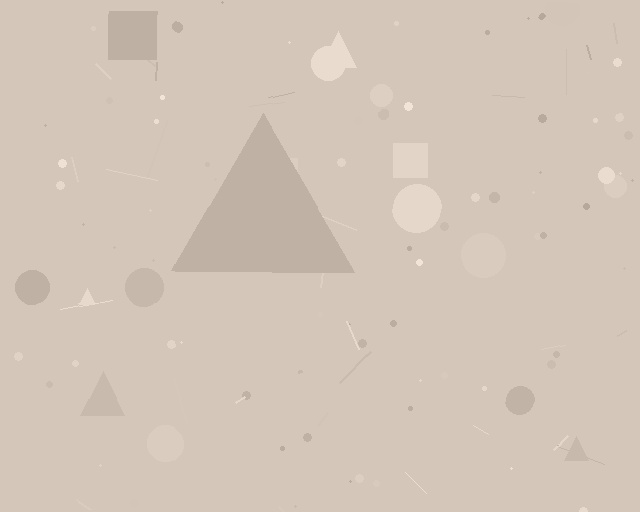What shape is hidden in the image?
A triangle is hidden in the image.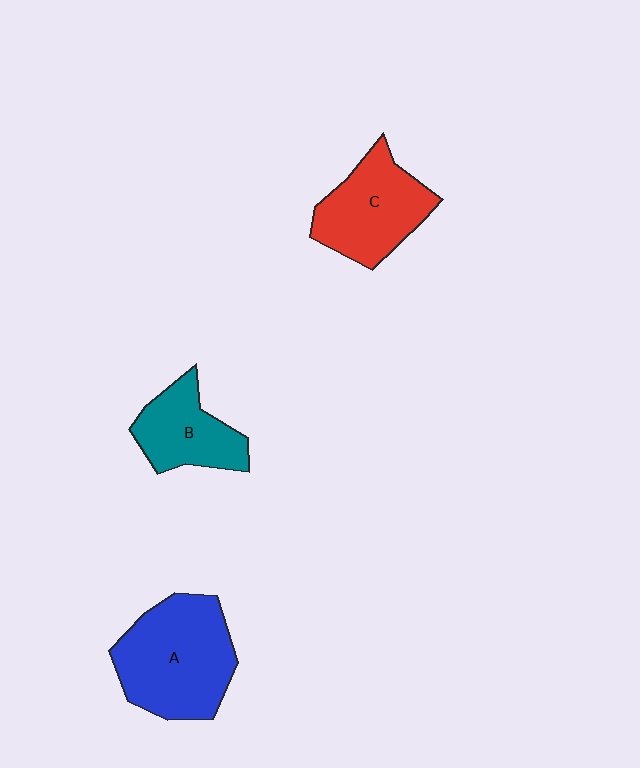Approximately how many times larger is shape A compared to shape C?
Approximately 1.3 times.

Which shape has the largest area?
Shape A (blue).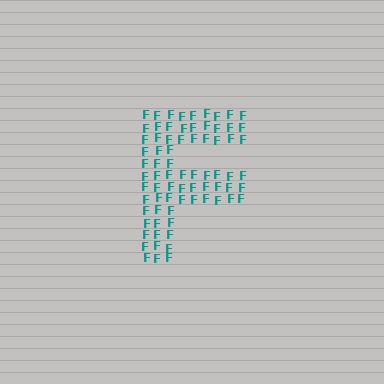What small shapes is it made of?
It is made of small letter F's.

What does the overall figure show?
The overall figure shows the letter F.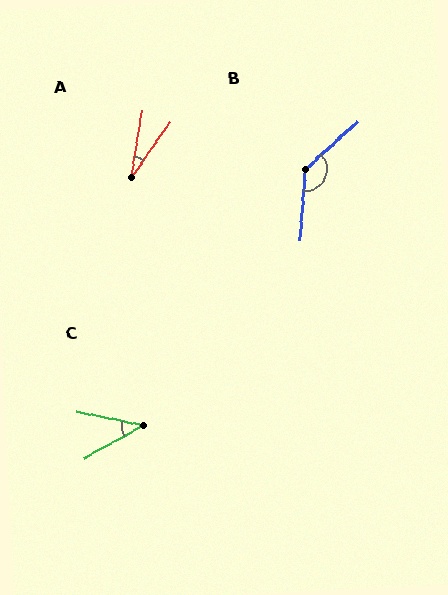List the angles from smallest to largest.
A (25°), C (41°), B (137°).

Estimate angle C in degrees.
Approximately 41 degrees.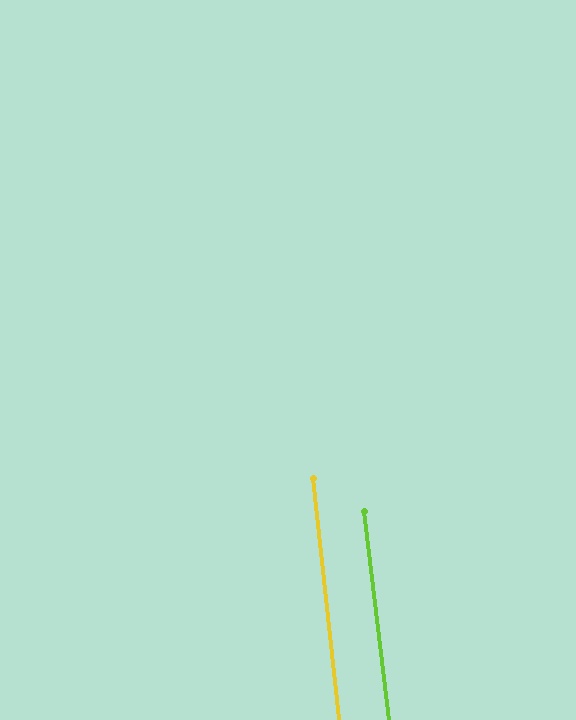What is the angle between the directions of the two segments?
Approximately 1 degree.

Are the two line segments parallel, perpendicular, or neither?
Parallel — their directions differ by only 0.7°.